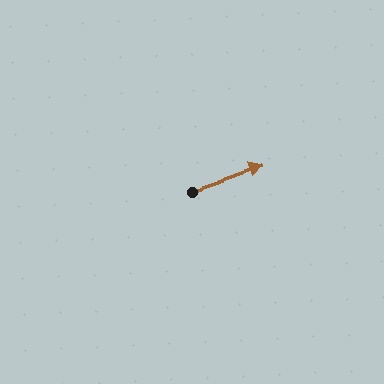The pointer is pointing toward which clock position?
Roughly 2 o'clock.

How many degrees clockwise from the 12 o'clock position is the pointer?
Approximately 71 degrees.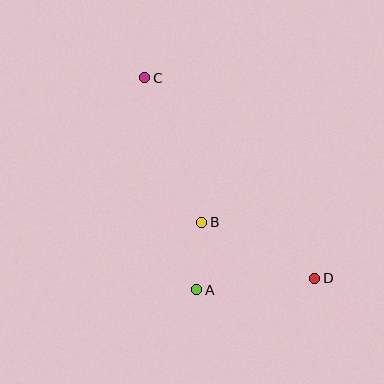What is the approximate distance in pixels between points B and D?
The distance between B and D is approximately 126 pixels.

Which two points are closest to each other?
Points A and B are closest to each other.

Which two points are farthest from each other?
Points C and D are farthest from each other.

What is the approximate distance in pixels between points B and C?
The distance between B and C is approximately 155 pixels.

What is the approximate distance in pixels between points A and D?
The distance between A and D is approximately 119 pixels.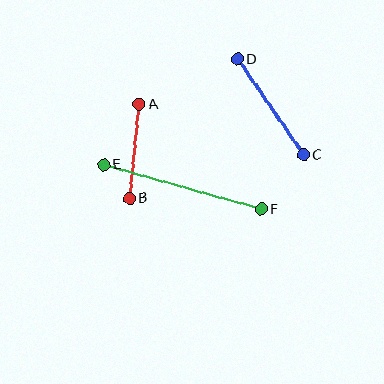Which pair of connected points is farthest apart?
Points E and F are farthest apart.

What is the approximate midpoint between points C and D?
The midpoint is at approximately (271, 107) pixels.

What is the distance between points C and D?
The distance is approximately 116 pixels.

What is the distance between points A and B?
The distance is approximately 95 pixels.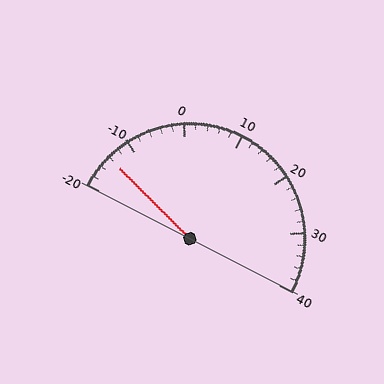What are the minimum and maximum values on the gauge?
The gauge ranges from -20 to 40.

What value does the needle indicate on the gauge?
The needle indicates approximately -14.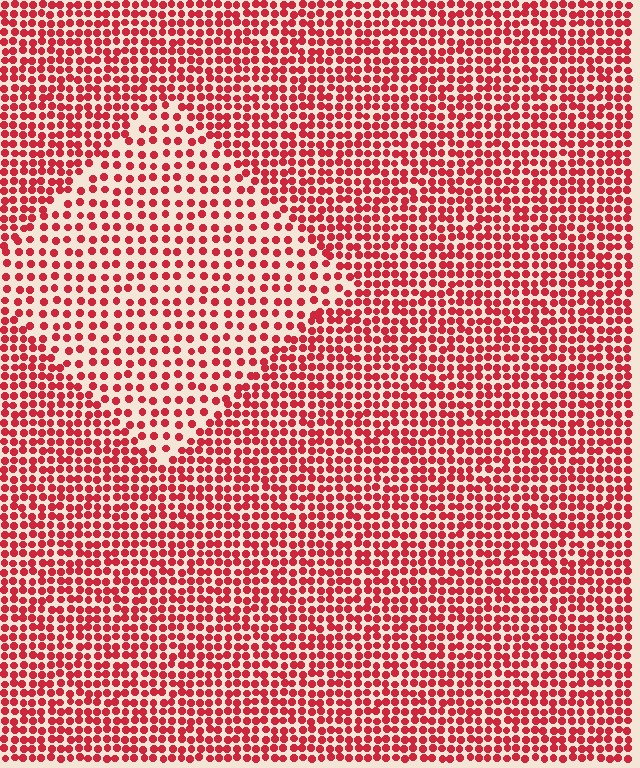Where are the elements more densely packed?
The elements are more densely packed outside the diamond boundary.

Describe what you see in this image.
The image contains small red elements arranged at two different densities. A diamond-shaped region is visible where the elements are less densely packed than the surrounding area.